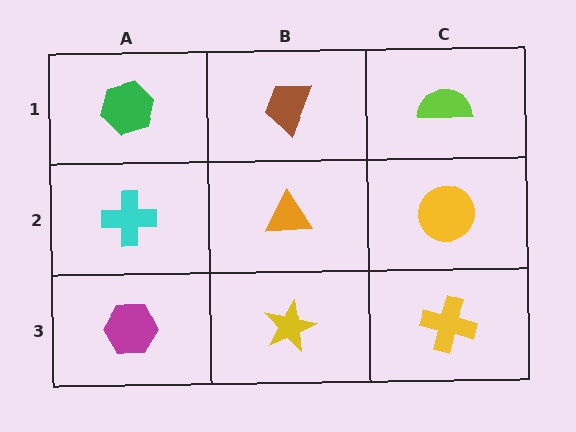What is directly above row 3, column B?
An orange triangle.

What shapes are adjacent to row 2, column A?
A green hexagon (row 1, column A), a magenta hexagon (row 3, column A), an orange triangle (row 2, column B).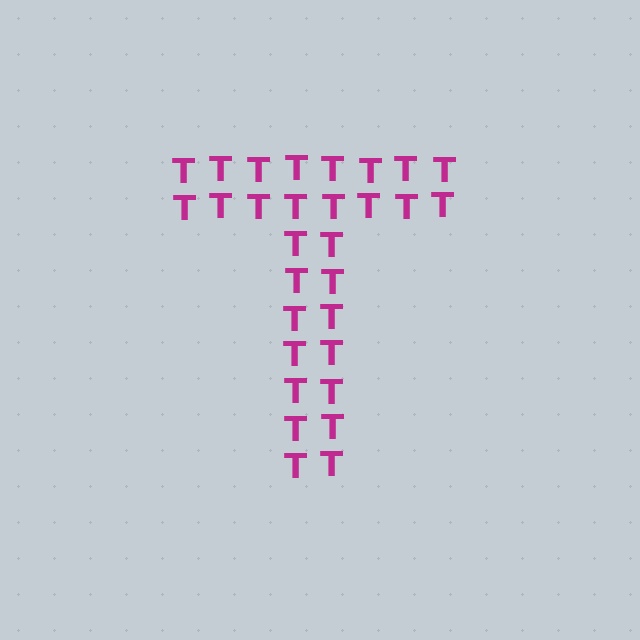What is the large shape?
The large shape is the letter T.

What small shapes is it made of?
It is made of small letter T's.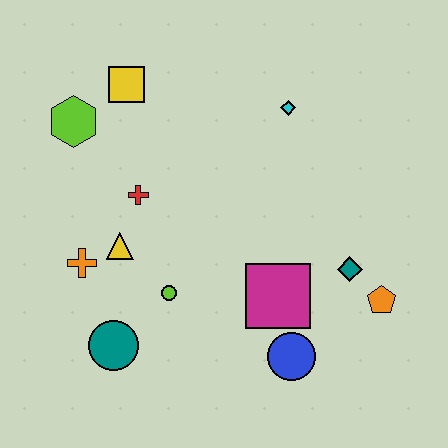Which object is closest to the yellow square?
The lime hexagon is closest to the yellow square.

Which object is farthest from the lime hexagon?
The orange pentagon is farthest from the lime hexagon.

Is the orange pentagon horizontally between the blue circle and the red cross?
No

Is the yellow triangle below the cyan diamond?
Yes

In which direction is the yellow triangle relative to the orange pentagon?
The yellow triangle is to the left of the orange pentagon.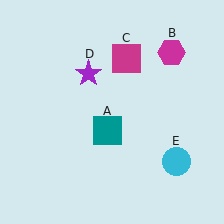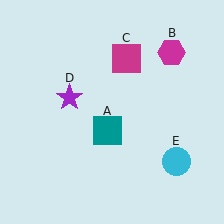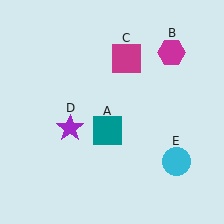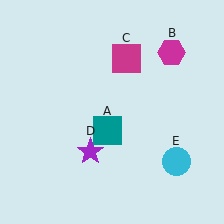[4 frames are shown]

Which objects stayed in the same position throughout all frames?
Teal square (object A) and magenta hexagon (object B) and magenta square (object C) and cyan circle (object E) remained stationary.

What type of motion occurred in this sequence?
The purple star (object D) rotated counterclockwise around the center of the scene.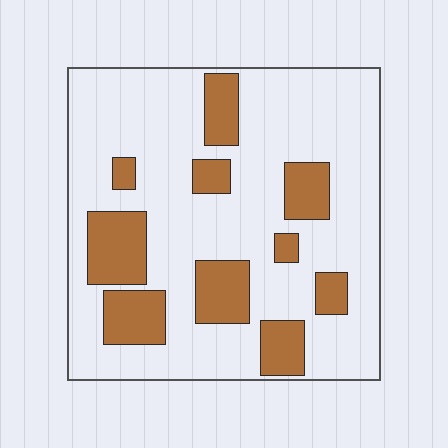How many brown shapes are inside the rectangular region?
10.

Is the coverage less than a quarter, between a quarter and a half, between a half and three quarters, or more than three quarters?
Less than a quarter.